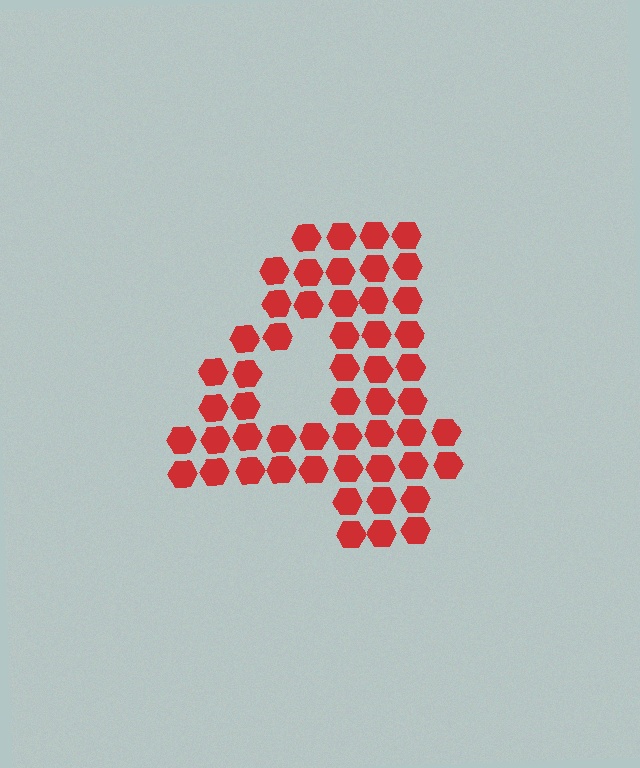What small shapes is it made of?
It is made of small hexagons.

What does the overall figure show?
The overall figure shows the digit 4.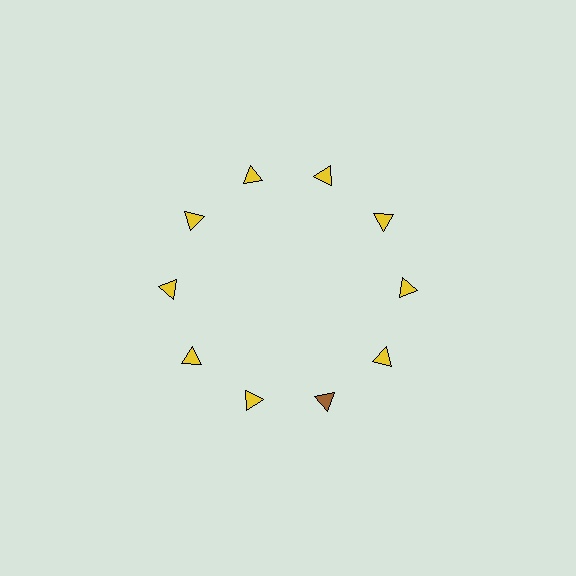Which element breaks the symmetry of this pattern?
The brown triangle at roughly the 5 o'clock position breaks the symmetry. All other shapes are yellow triangles.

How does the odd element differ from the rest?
It has a different color: brown instead of yellow.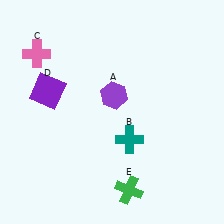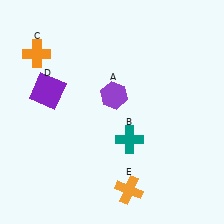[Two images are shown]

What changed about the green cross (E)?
In Image 1, E is green. In Image 2, it changed to orange.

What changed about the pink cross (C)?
In Image 1, C is pink. In Image 2, it changed to orange.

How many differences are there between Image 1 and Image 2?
There are 2 differences between the two images.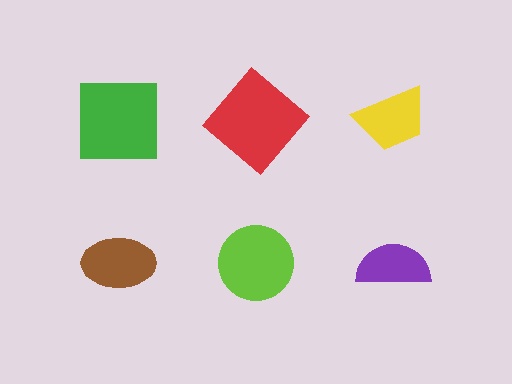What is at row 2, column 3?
A purple semicircle.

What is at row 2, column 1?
A brown ellipse.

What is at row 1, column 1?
A green square.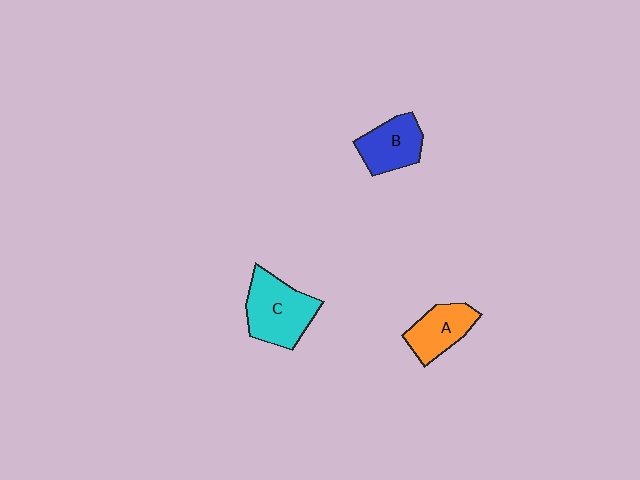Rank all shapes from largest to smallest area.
From largest to smallest: C (cyan), B (blue), A (orange).